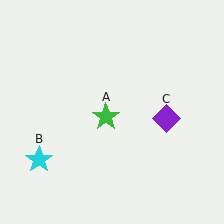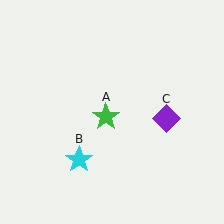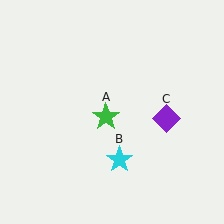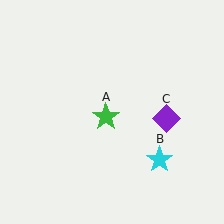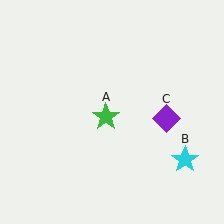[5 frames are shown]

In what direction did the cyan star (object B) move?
The cyan star (object B) moved right.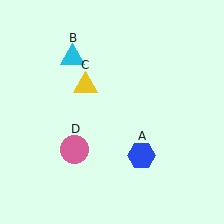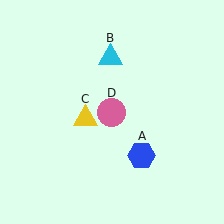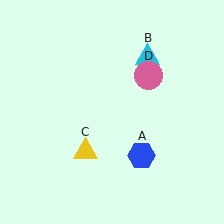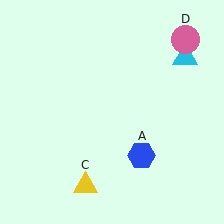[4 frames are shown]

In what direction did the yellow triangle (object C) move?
The yellow triangle (object C) moved down.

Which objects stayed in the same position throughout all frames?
Blue hexagon (object A) remained stationary.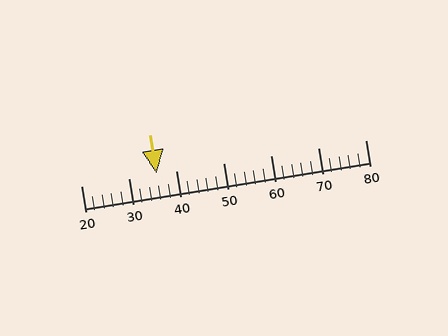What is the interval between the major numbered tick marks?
The major tick marks are spaced 10 units apart.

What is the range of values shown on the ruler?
The ruler shows values from 20 to 80.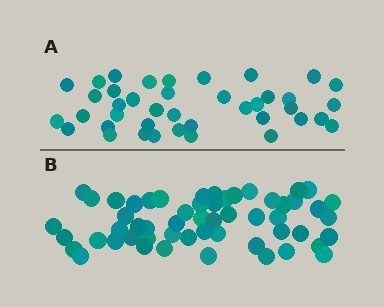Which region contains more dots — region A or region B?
Region B (the bottom region) has more dots.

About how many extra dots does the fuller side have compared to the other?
Region B has approximately 15 more dots than region A.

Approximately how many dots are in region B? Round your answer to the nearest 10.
About 60 dots. (The exact count is 55, which rounds to 60.)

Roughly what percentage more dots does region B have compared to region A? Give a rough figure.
About 40% more.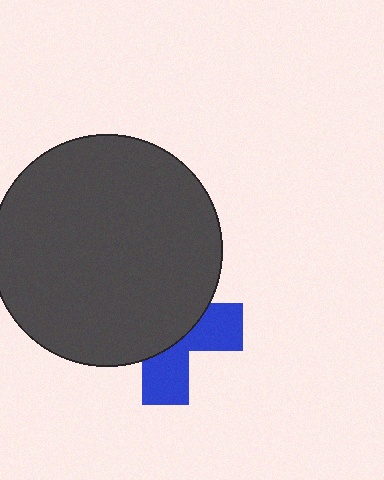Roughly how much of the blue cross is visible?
A small part of it is visible (roughly 39%).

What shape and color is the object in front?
The object in front is a dark gray circle.